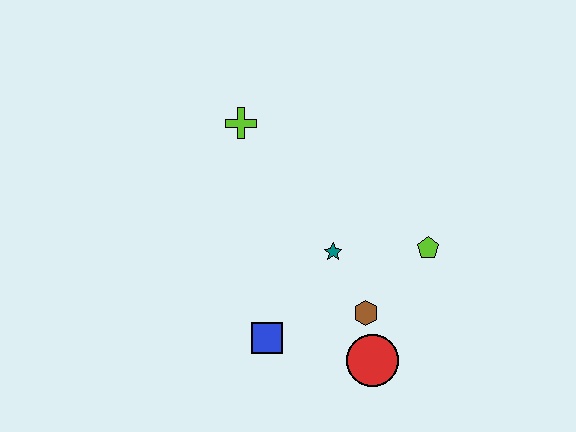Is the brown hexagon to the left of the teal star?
No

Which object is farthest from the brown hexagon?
The lime cross is farthest from the brown hexagon.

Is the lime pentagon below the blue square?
No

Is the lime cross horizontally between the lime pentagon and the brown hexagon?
No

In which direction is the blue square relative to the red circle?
The blue square is to the left of the red circle.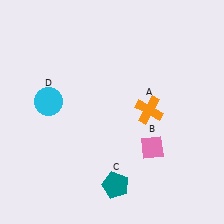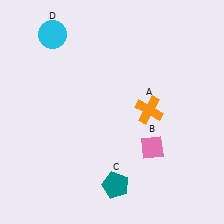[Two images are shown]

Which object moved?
The cyan circle (D) moved up.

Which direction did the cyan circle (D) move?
The cyan circle (D) moved up.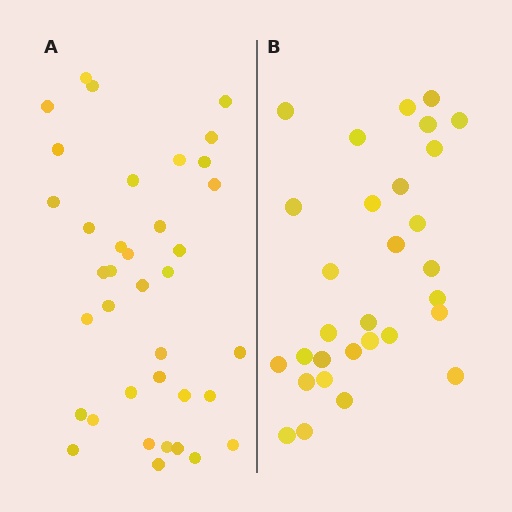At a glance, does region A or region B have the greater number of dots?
Region A (the left region) has more dots.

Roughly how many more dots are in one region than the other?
Region A has roughly 8 or so more dots than region B.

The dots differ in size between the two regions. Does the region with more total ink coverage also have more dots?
No. Region B has more total ink coverage because its dots are larger, but region A actually contains more individual dots. Total area can be misleading — the number of items is what matters here.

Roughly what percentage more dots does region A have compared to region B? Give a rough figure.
About 25% more.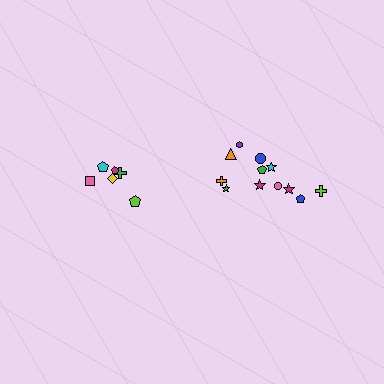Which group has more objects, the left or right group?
The right group.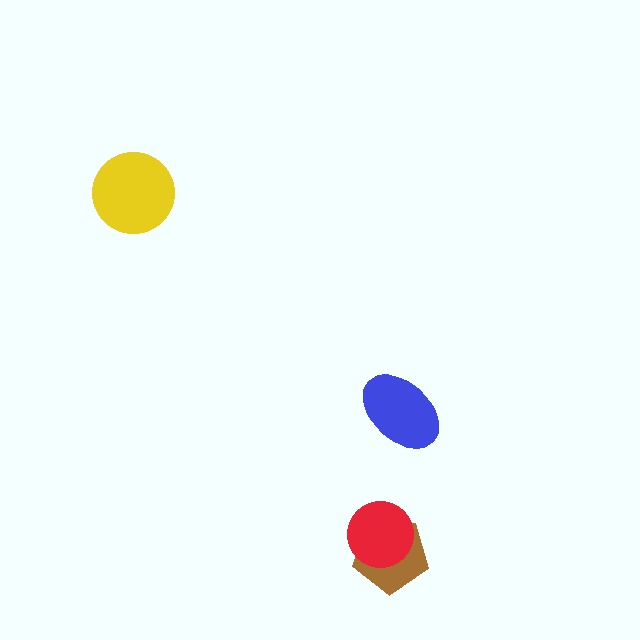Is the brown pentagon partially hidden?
Yes, it is partially covered by another shape.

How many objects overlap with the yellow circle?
0 objects overlap with the yellow circle.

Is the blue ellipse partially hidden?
No, no other shape covers it.